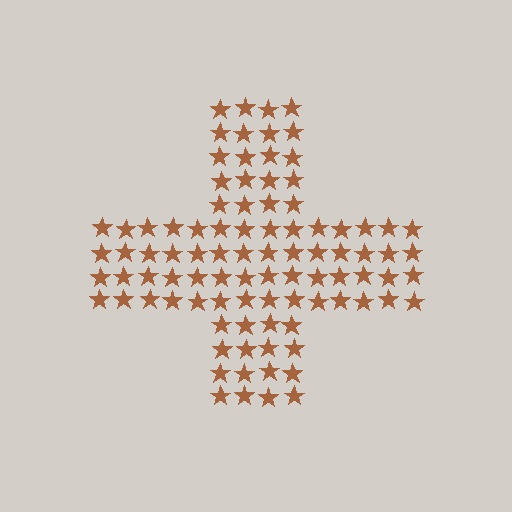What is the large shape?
The large shape is a cross.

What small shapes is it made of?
It is made of small stars.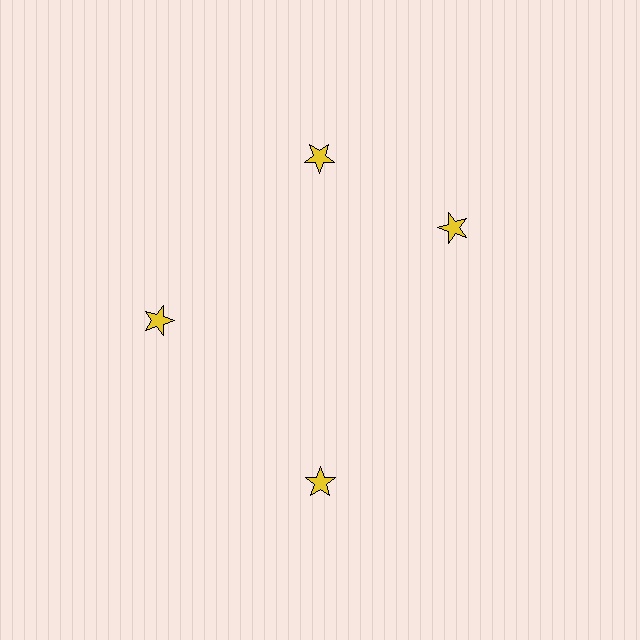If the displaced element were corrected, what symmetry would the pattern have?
It would have 4-fold rotational symmetry — the pattern would map onto itself every 90 degrees.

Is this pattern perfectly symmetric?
No. The 4 yellow stars are arranged in a ring, but one element near the 3 o'clock position is rotated out of alignment along the ring, breaking the 4-fold rotational symmetry.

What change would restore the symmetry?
The symmetry would be restored by rotating it back into even spacing with its neighbors so that all 4 stars sit at equal angles and equal distance from the center.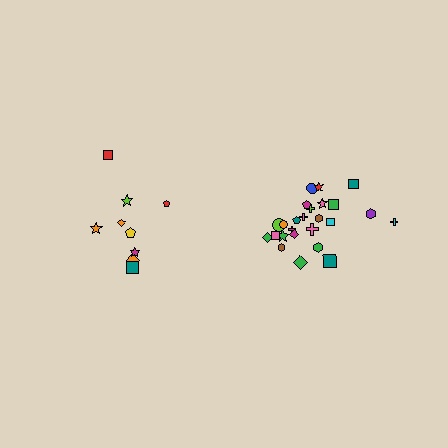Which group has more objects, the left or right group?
The right group.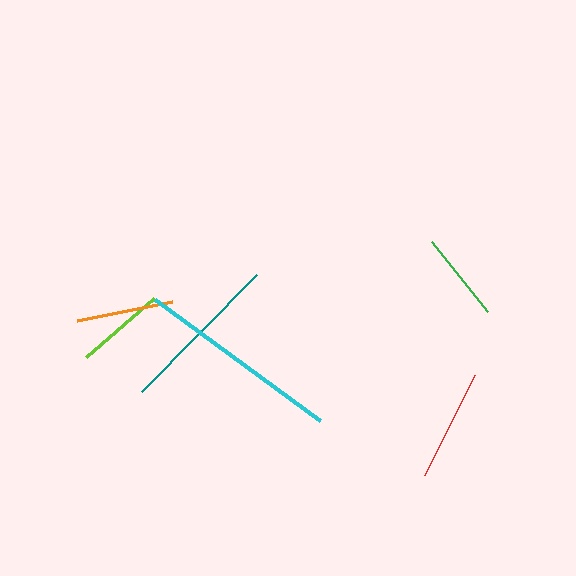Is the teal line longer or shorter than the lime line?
The teal line is longer than the lime line.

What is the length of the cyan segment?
The cyan segment is approximately 205 pixels long.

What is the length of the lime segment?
The lime segment is approximately 90 pixels long.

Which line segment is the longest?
The cyan line is the longest at approximately 205 pixels.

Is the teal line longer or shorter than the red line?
The teal line is longer than the red line.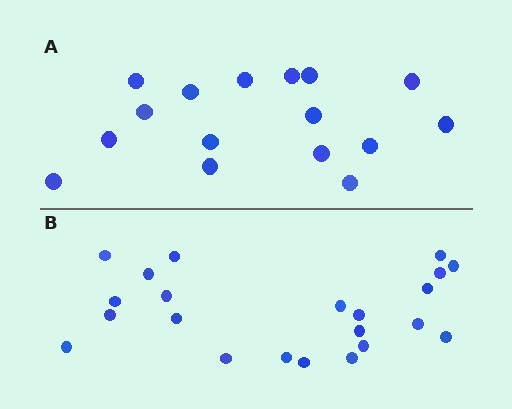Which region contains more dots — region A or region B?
Region B (the bottom region) has more dots.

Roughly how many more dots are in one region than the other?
Region B has about 6 more dots than region A.